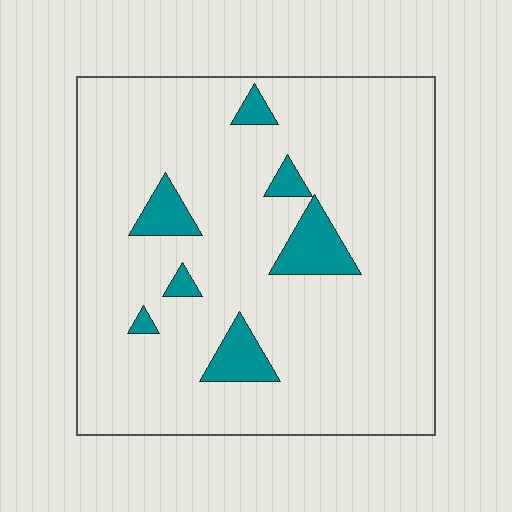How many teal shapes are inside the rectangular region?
7.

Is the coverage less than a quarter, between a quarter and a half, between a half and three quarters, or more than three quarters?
Less than a quarter.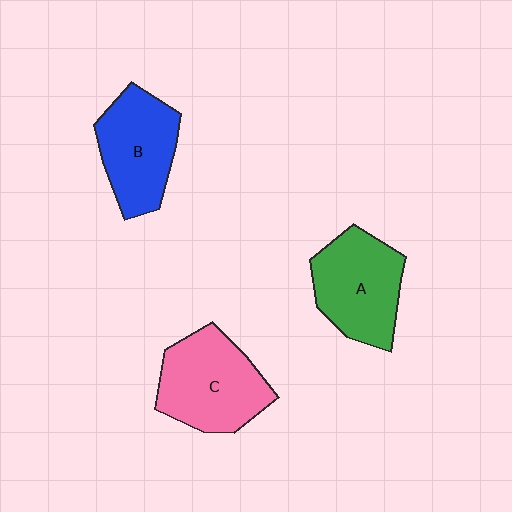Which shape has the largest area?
Shape C (pink).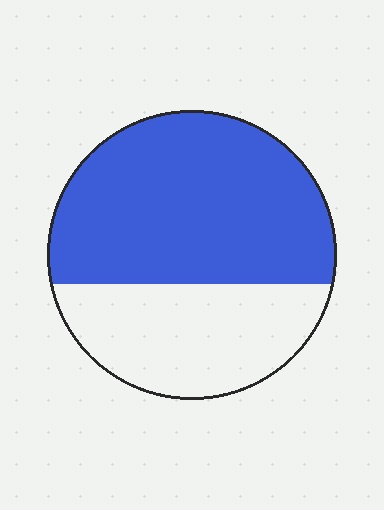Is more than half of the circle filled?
Yes.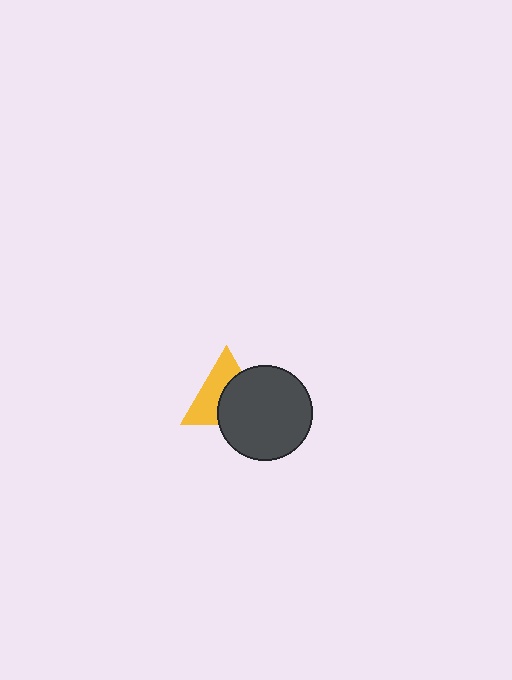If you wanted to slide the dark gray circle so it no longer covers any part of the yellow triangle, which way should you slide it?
Slide it toward the lower-right — that is the most direct way to separate the two shapes.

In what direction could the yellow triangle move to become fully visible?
The yellow triangle could move toward the upper-left. That would shift it out from behind the dark gray circle entirely.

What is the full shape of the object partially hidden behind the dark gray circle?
The partially hidden object is a yellow triangle.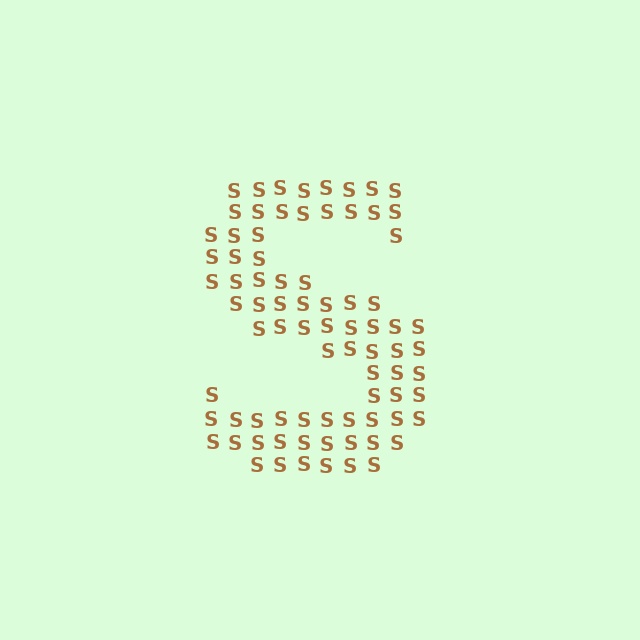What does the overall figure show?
The overall figure shows the letter S.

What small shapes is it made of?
It is made of small letter S's.